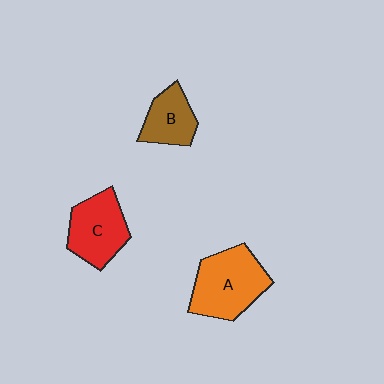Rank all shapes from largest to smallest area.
From largest to smallest: A (orange), C (red), B (brown).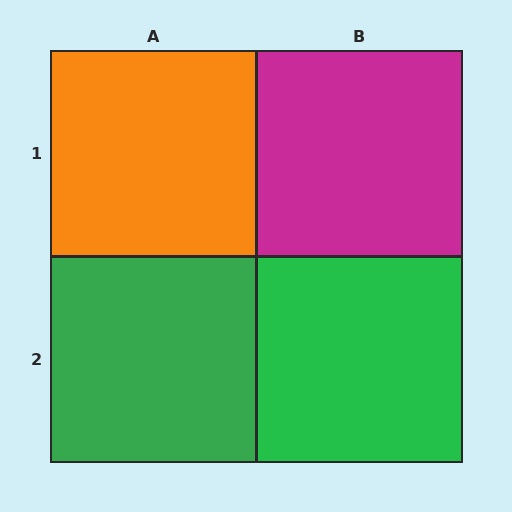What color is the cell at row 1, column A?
Orange.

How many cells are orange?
1 cell is orange.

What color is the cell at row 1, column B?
Magenta.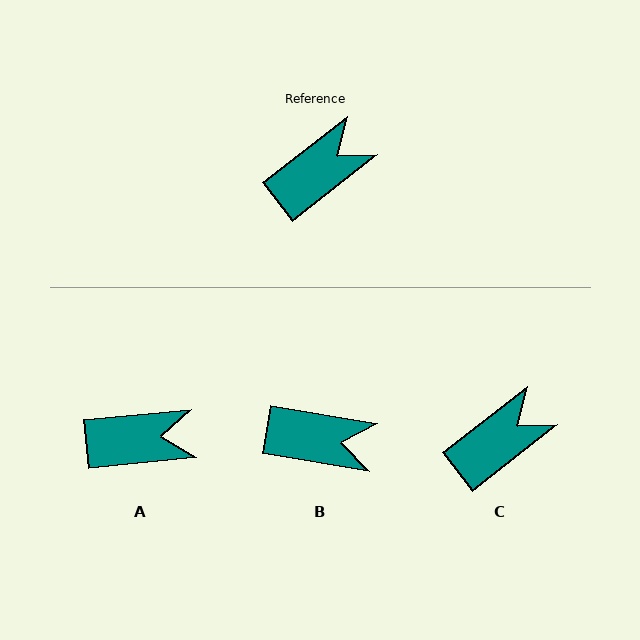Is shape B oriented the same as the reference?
No, it is off by about 48 degrees.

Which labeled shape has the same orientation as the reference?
C.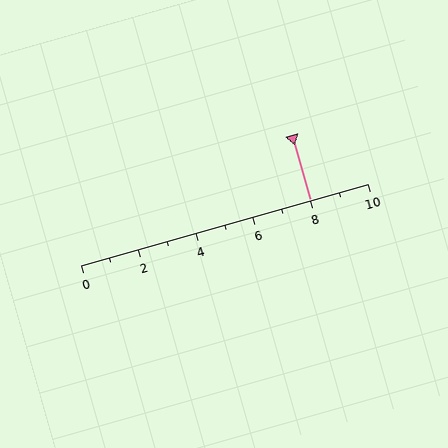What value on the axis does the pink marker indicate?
The marker indicates approximately 8.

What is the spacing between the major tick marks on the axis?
The major ticks are spaced 2 apart.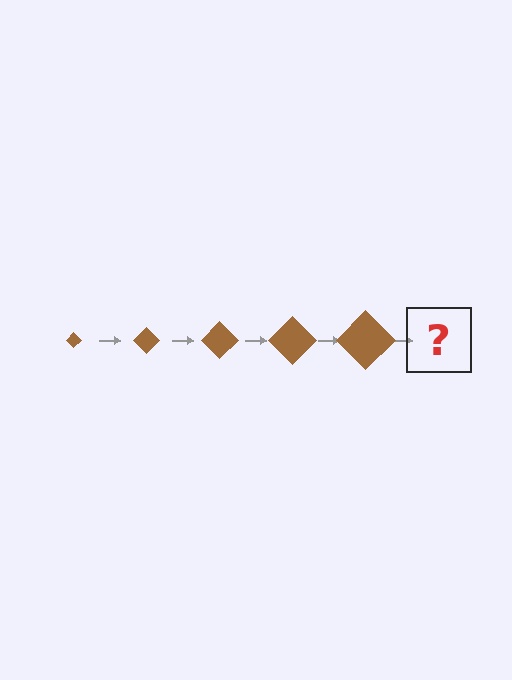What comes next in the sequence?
The next element should be a brown diamond, larger than the previous one.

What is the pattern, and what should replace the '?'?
The pattern is that the diamond gets progressively larger each step. The '?' should be a brown diamond, larger than the previous one.